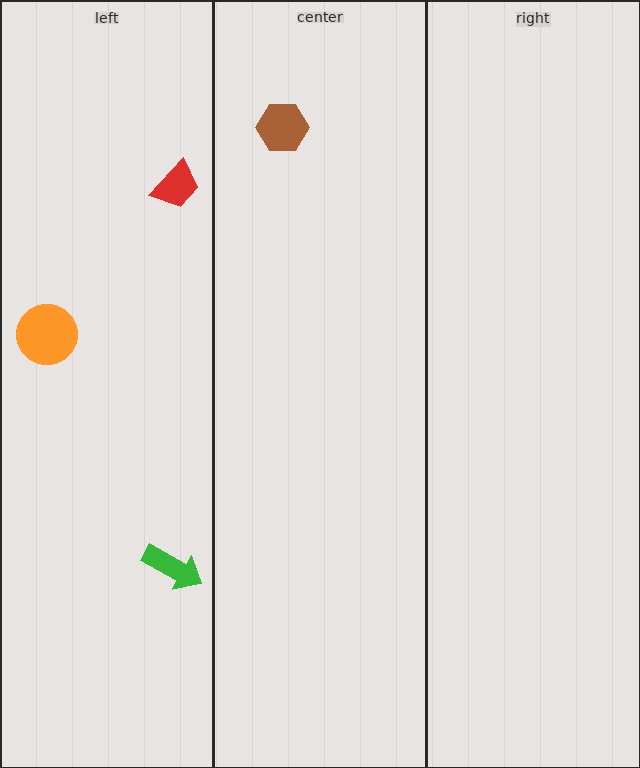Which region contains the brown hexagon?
The center region.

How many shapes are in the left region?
3.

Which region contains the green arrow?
The left region.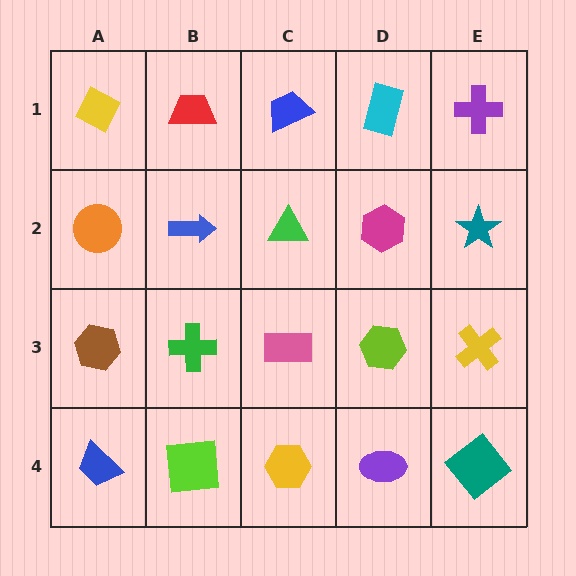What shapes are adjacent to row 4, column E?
A yellow cross (row 3, column E), a purple ellipse (row 4, column D).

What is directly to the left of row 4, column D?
A yellow hexagon.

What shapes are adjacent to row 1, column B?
A blue arrow (row 2, column B), a yellow diamond (row 1, column A), a blue trapezoid (row 1, column C).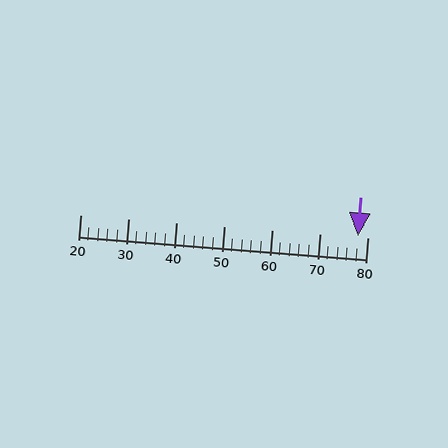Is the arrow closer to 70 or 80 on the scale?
The arrow is closer to 80.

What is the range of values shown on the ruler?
The ruler shows values from 20 to 80.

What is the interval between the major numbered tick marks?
The major tick marks are spaced 10 units apart.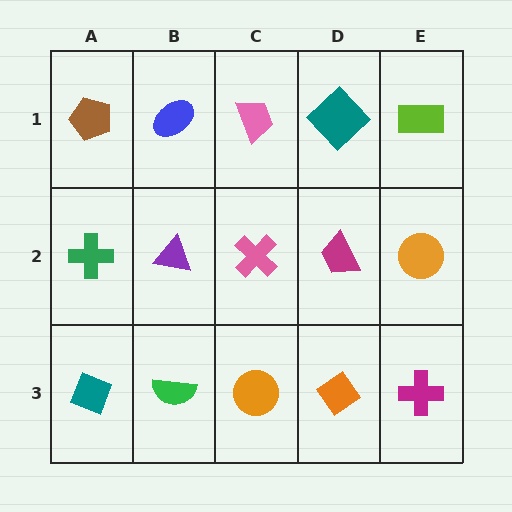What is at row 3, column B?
A green semicircle.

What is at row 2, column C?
A pink cross.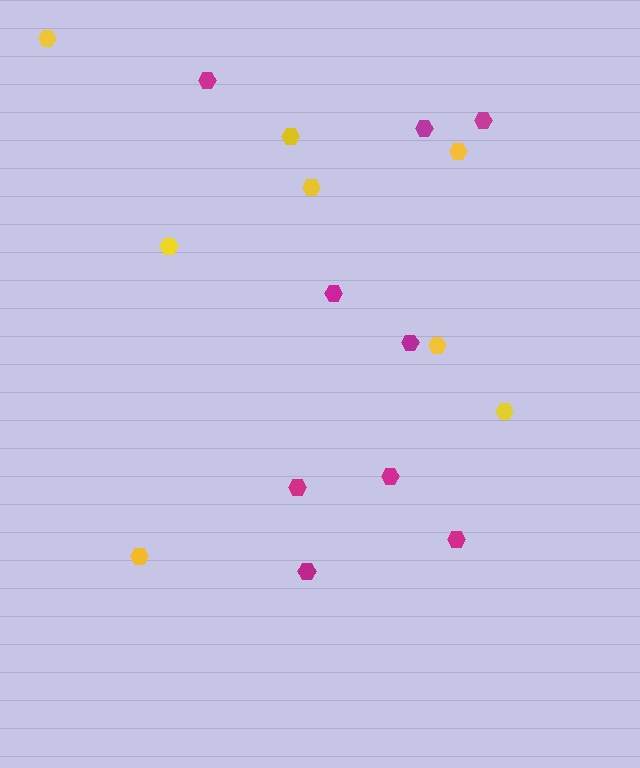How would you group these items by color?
There are 2 groups: one group of magenta hexagons (9) and one group of yellow hexagons (8).